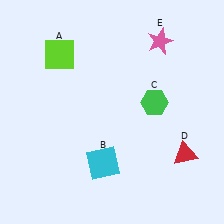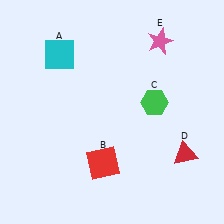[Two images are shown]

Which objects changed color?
A changed from lime to cyan. B changed from cyan to red.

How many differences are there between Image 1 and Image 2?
There are 2 differences between the two images.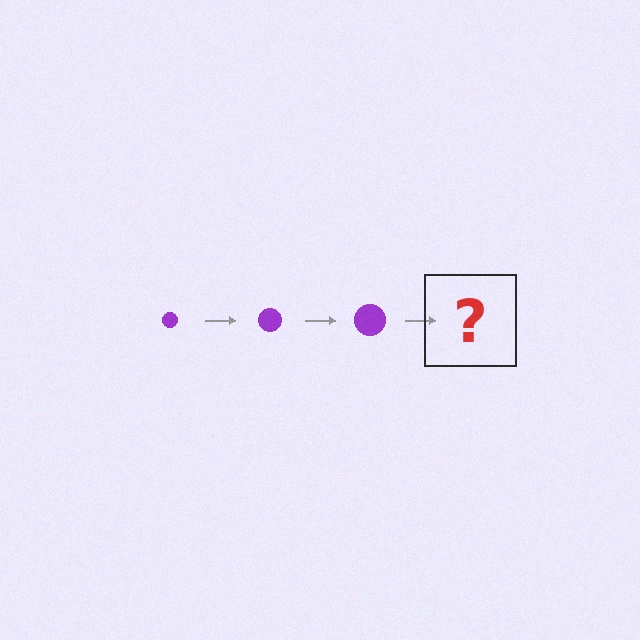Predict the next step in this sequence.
The next step is a purple circle, larger than the previous one.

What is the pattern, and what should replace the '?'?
The pattern is that the circle gets progressively larger each step. The '?' should be a purple circle, larger than the previous one.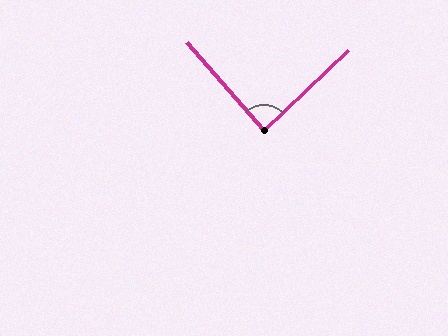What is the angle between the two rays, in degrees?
Approximately 87 degrees.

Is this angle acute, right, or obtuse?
It is approximately a right angle.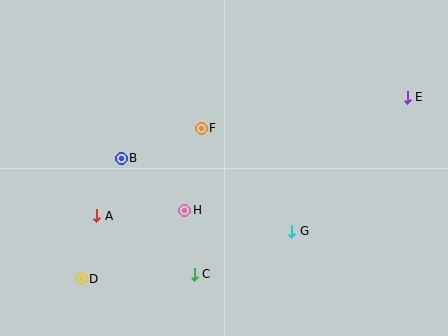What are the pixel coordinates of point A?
Point A is at (97, 216).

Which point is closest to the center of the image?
Point F at (201, 128) is closest to the center.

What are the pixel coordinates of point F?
Point F is at (201, 128).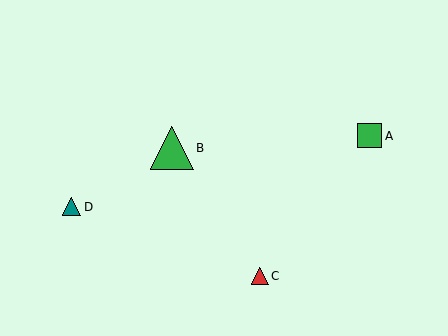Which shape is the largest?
The green triangle (labeled B) is the largest.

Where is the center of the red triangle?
The center of the red triangle is at (260, 276).